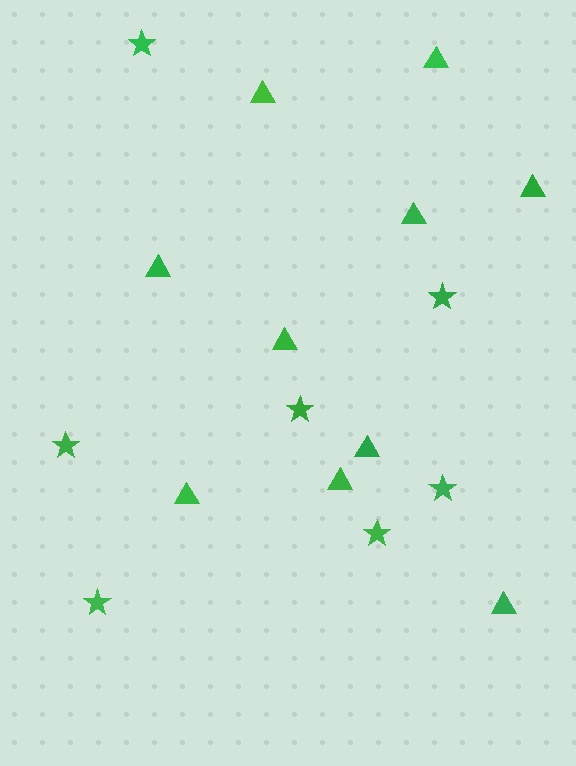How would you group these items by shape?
There are 2 groups: one group of triangles (10) and one group of stars (7).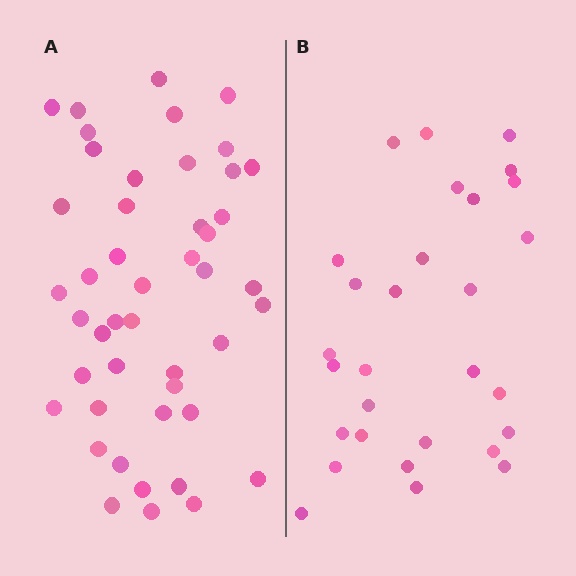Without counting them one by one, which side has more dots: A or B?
Region A (the left region) has more dots.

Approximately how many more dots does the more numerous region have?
Region A has approximately 15 more dots than region B.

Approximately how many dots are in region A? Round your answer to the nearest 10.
About 50 dots. (The exact count is 46, which rounds to 50.)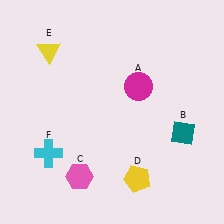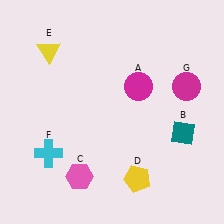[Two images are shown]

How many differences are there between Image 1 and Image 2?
There is 1 difference between the two images.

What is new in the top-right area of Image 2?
A magenta circle (G) was added in the top-right area of Image 2.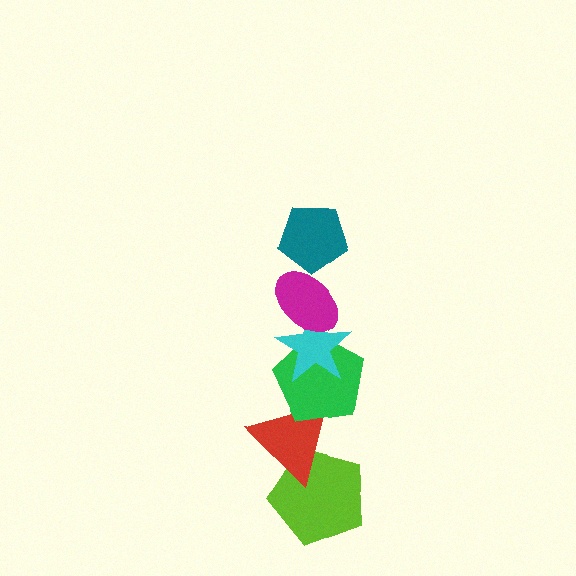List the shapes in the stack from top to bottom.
From top to bottom: the teal pentagon, the magenta ellipse, the cyan star, the green pentagon, the red triangle, the lime pentagon.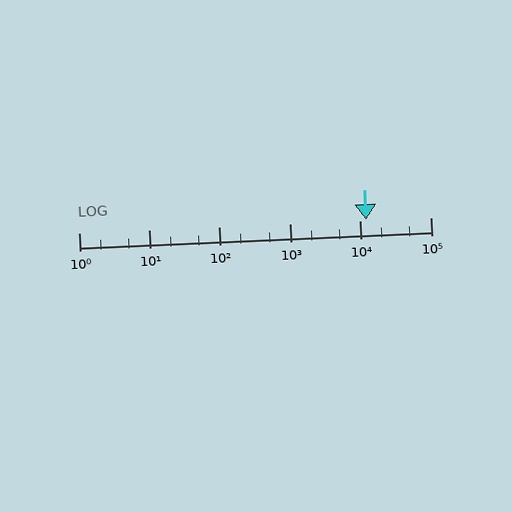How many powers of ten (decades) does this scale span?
The scale spans 5 decades, from 1 to 100000.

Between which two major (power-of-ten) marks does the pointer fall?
The pointer is between 10000 and 100000.